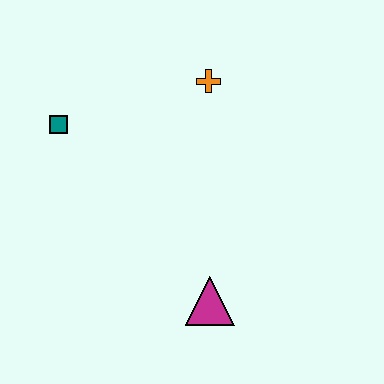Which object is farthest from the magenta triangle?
The teal square is farthest from the magenta triangle.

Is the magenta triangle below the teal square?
Yes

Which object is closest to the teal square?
The orange cross is closest to the teal square.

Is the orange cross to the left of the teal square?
No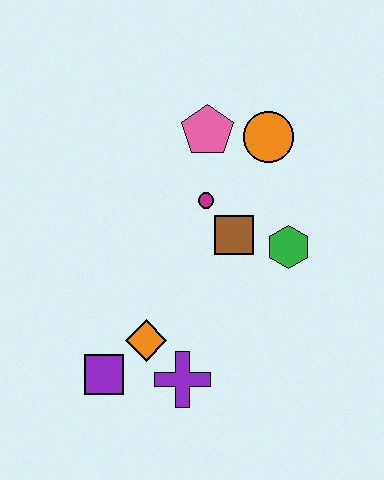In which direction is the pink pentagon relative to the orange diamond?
The pink pentagon is above the orange diamond.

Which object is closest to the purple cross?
The orange diamond is closest to the purple cross.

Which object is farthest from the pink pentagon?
The purple square is farthest from the pink pentagon.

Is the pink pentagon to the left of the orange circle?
Yes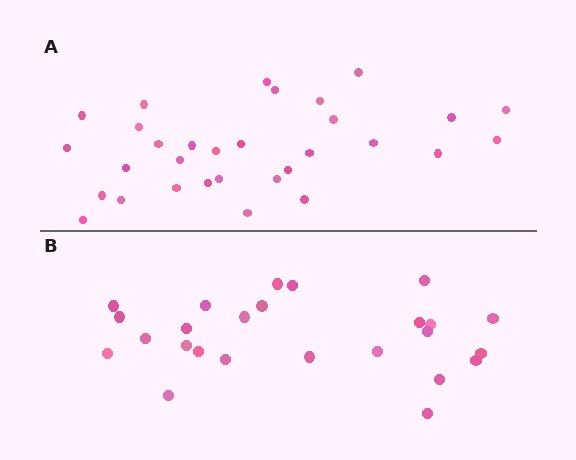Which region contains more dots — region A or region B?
Region A (the top region) has more dots.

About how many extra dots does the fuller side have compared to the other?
Region A has about 6 more dots than region B.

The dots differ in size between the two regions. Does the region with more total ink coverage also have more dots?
No. Region B has more total ink coverage because its dots are larger, but region A actually contains more individual dots. Total area can be misleading — the number of items is what matters here.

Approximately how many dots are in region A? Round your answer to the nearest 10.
About 30 dots. (The exact count is 31, which rounds to 30.)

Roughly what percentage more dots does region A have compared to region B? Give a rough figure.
About 25% more.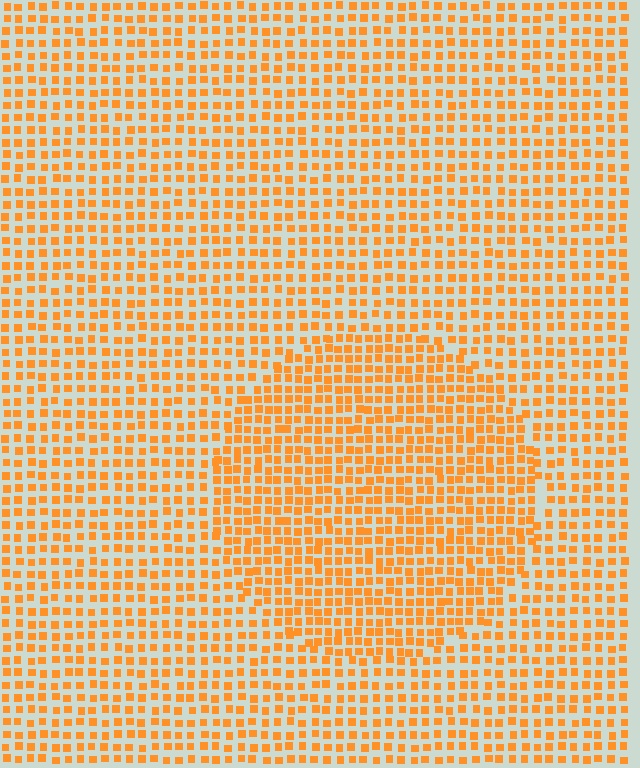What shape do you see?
I see a circle.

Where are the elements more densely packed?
The elements are more densely packed inside the circle boundary.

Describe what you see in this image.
The image contains small orange elements arranged at two different densities. A circle-shaped region is visible where the elements are more densely packed than the surrounding area.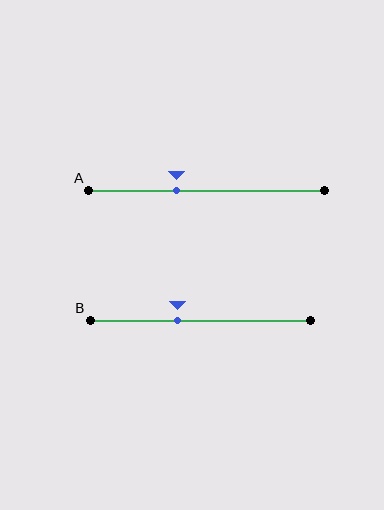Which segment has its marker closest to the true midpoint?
Segment B has its marker closest to the true midpoint.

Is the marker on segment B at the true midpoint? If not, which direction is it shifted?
No, the marker on segment B is shifted to the left by about 10% of the segment length.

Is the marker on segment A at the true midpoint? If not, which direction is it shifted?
No, the marker on segment A is shifted to the left by about 13% of the segment length.